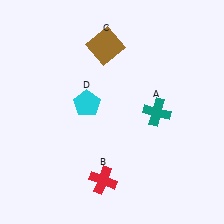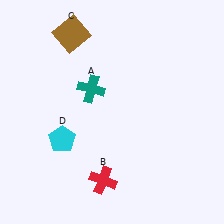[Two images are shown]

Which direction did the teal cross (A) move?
The teal cross (A) moved left.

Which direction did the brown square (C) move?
The brown square (C) moved left.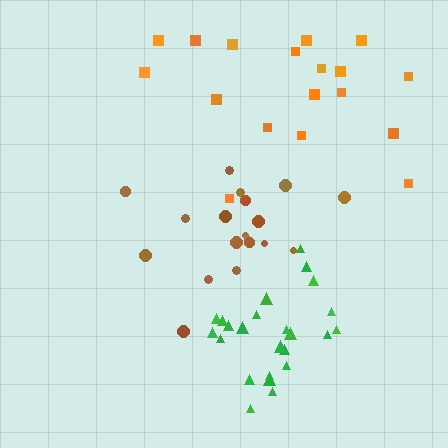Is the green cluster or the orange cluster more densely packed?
Green.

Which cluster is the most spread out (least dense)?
Orange.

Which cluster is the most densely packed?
Green.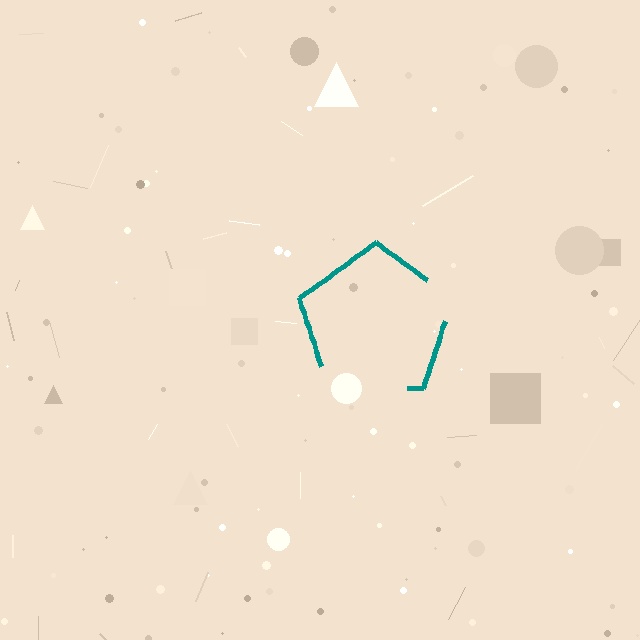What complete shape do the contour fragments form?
The contour fragments form a pentagon.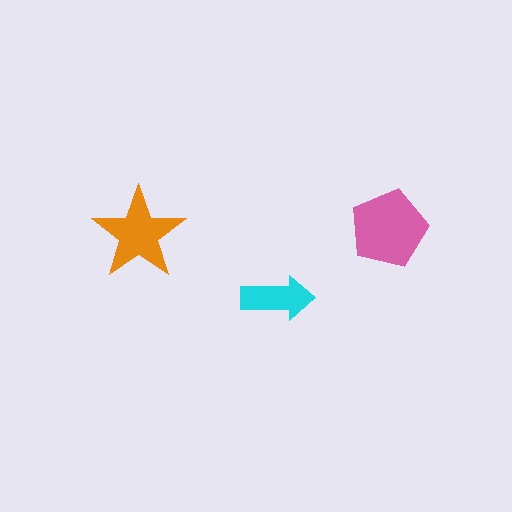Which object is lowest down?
The cyan arrow is bottommost.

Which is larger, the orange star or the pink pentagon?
The pink pentagon.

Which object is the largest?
The pink pentagon.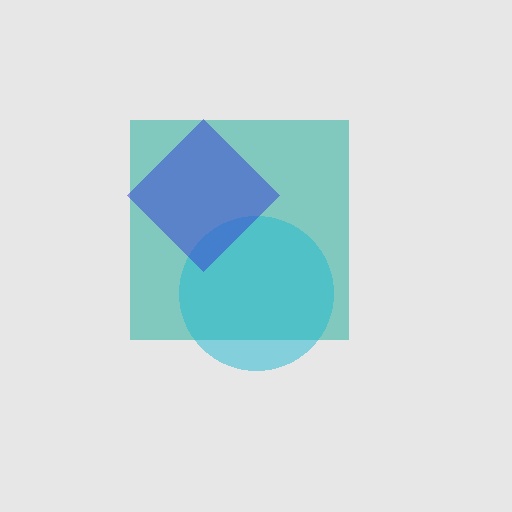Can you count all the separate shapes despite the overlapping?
Yes, there are 3 separate shapes.